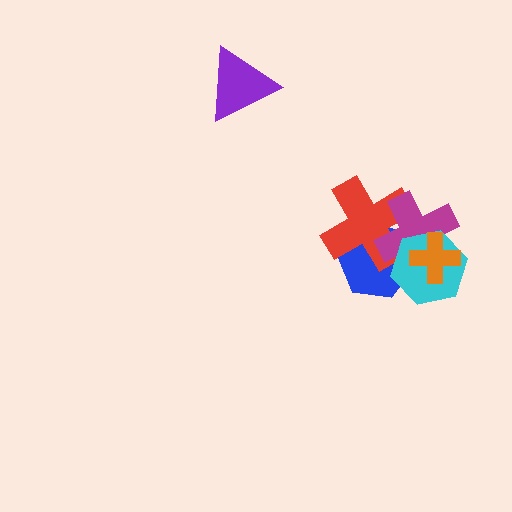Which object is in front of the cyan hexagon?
The orange cross is in front of the cyan hexagon.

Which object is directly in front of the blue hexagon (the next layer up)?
The red cross is directly in front of the blue hexagon.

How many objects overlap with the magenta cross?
4 objects overlap with the magenta cross.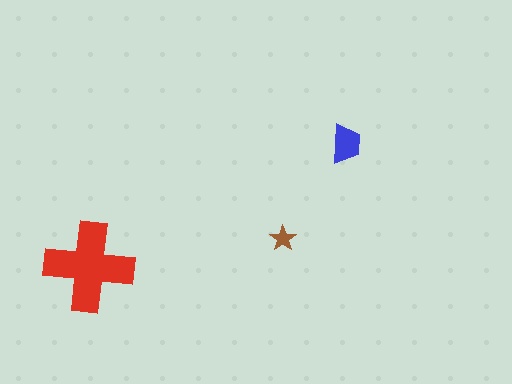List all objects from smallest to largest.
The brown star, the blue trapezoid, the red cross.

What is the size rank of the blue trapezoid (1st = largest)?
2nd.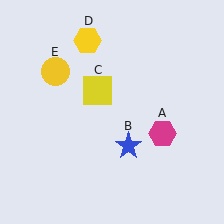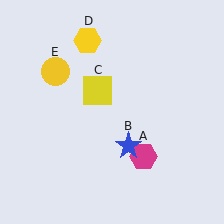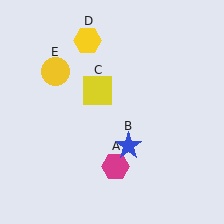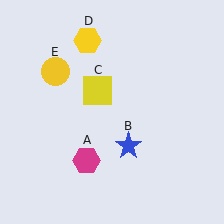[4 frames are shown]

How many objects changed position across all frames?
1 object changed position: magenta hexagon (object A).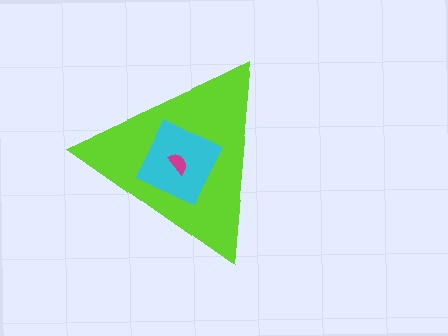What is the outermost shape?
The lime triangle.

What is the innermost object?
The magenta semicircle.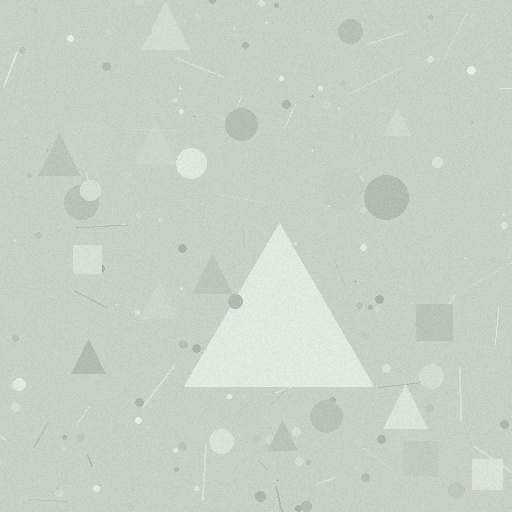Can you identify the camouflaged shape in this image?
The camouflaged shape is a triangle.